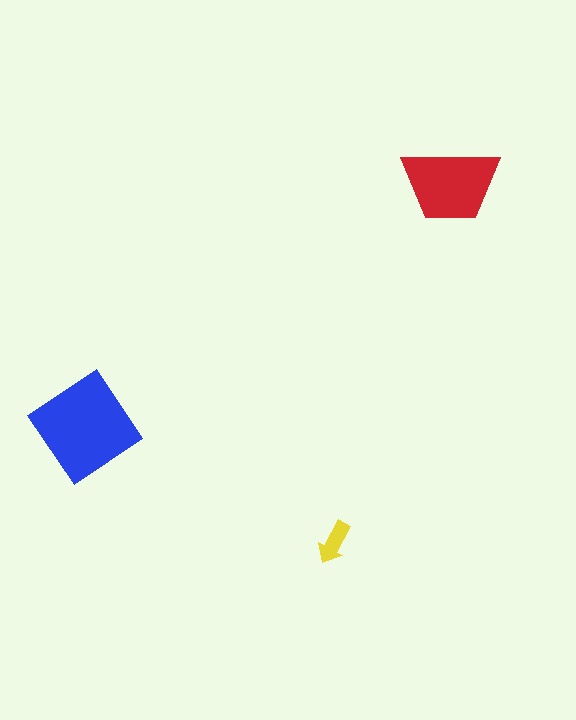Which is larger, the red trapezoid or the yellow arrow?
The red trapezoid.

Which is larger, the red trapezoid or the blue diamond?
The blue diamond.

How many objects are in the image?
There are 3 objects in the image.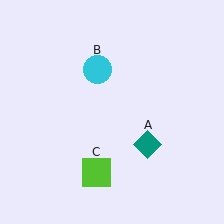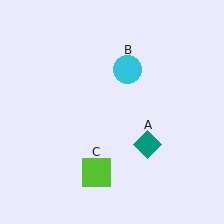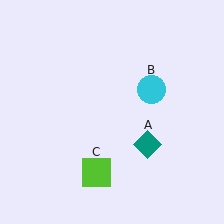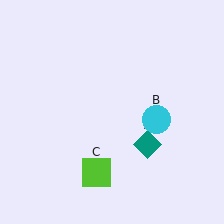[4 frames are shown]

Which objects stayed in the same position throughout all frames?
Teal diamond (object A) and lime square (object C) remained stationary.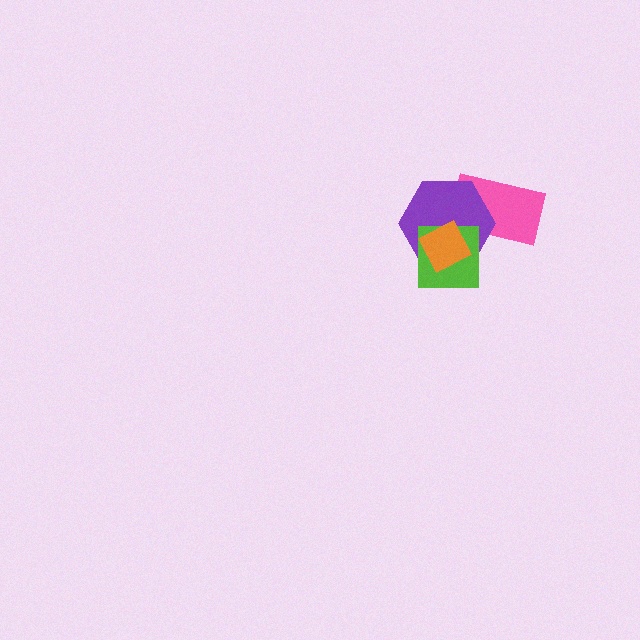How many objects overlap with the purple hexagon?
3 objects overlap with the purple hexagon.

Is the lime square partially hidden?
Yes, it is partially covered by another shape.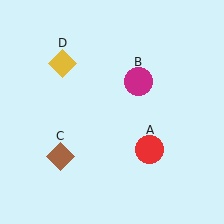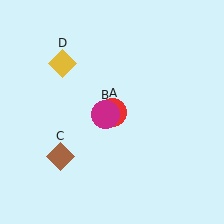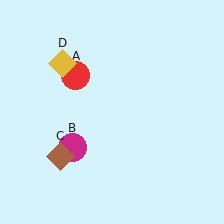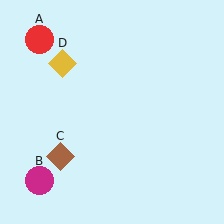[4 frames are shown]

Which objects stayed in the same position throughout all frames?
Brown diamond (object C) and yellow diamond (object D) remained stationary.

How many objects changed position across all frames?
2 objects changed position: red circle (object A), magenta circle (object B).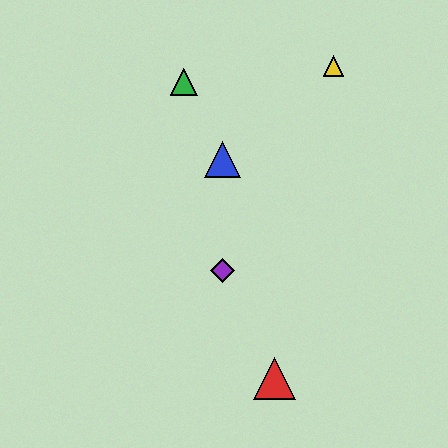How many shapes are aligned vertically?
2 shapes (the blue triangle, the purple diamond) are aligned vertically.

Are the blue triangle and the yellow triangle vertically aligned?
No, the blue triangle is at x≈223 and the yellow triangle is at x≈333.